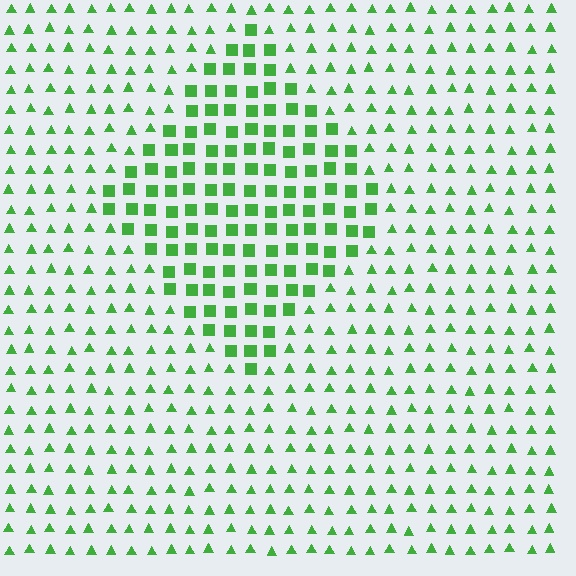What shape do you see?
I see a diamond.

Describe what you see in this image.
The image is filled with small green elements arranged in a uniform grid. A diamond-shaped region contains squares, while the surrounding area contains triangles. The boundary is defined purely by the change in element shape.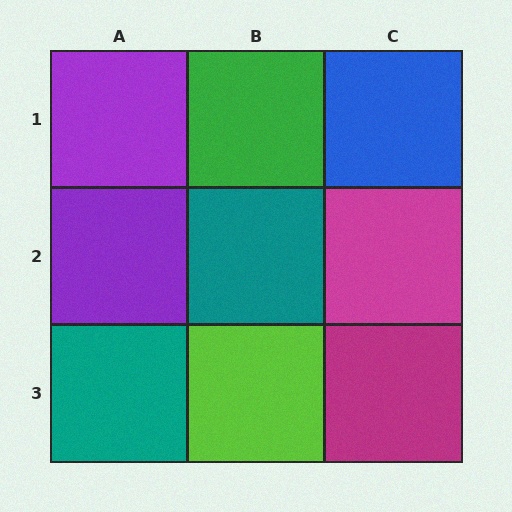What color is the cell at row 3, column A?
Teal.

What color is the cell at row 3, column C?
Magenta.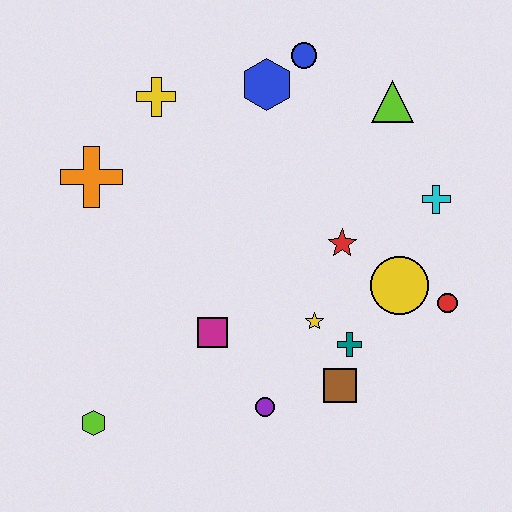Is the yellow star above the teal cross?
Yes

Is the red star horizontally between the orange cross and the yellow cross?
No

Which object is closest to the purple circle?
The brown square is closest to the purple circle.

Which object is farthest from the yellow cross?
The red circle is farthest from the yellow cross.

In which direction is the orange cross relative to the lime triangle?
The orange cross is to the left of the lime triangle.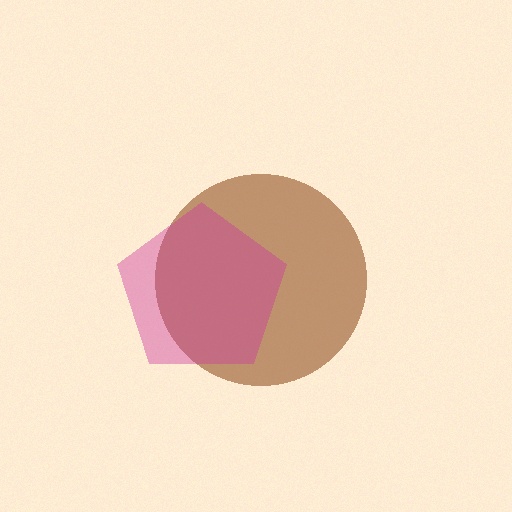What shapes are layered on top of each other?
The layered shapes are: a brown circle, a magenta pentagon.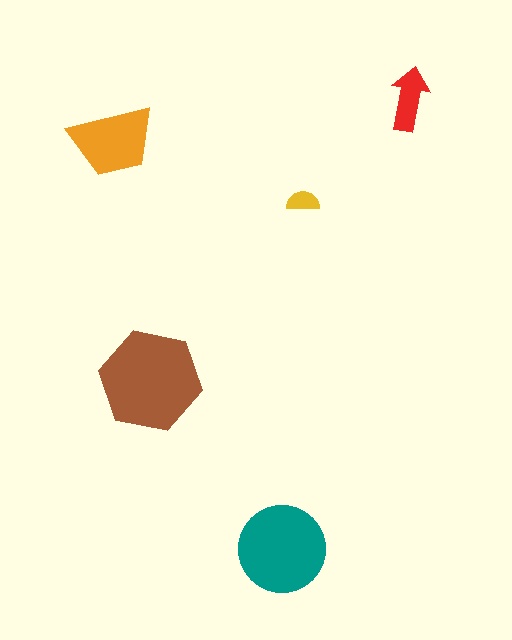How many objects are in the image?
There are 5 objects in the image.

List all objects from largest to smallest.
The brown hexagon, the teal circle, the orange trapezoid, the red arrow, the yellow semicircle.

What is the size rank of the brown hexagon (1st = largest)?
1st.